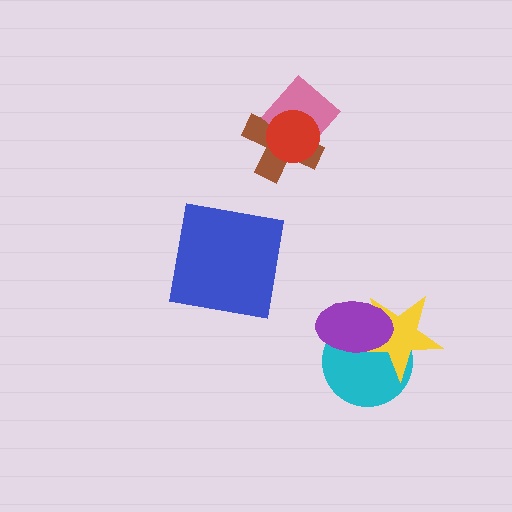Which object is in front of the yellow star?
The purple ellipse is in front of the yellow star.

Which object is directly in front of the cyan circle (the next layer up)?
The yellow star is directly in front of the cyan circle.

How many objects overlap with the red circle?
2 objects overlap with the red circle.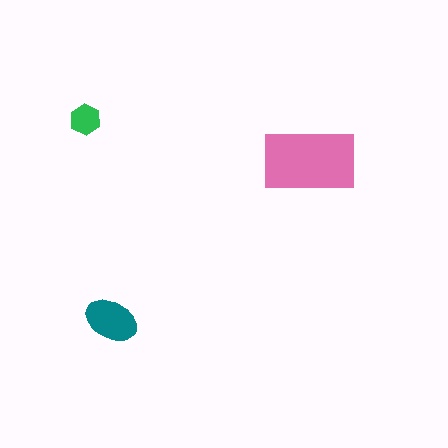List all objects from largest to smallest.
The pink rectangle, the teal ellipse, the green hexagon.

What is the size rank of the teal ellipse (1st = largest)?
2nd.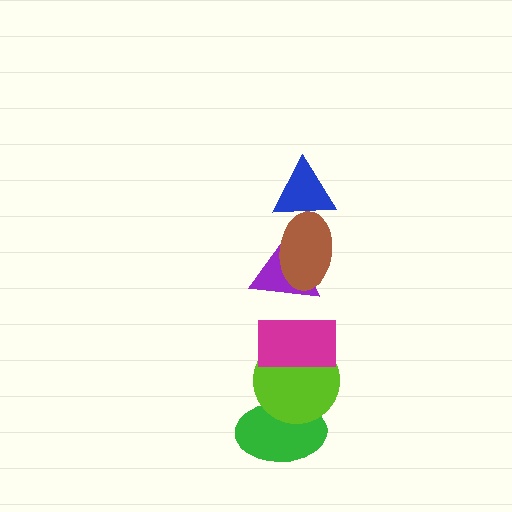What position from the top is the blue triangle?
The blue triangle is 1st from the top.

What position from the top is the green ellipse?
The green ellipse is 6th from the top.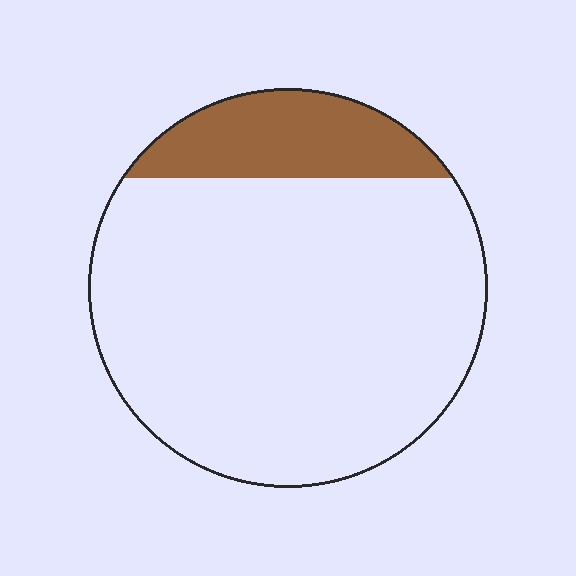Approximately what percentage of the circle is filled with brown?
Approximately 15%.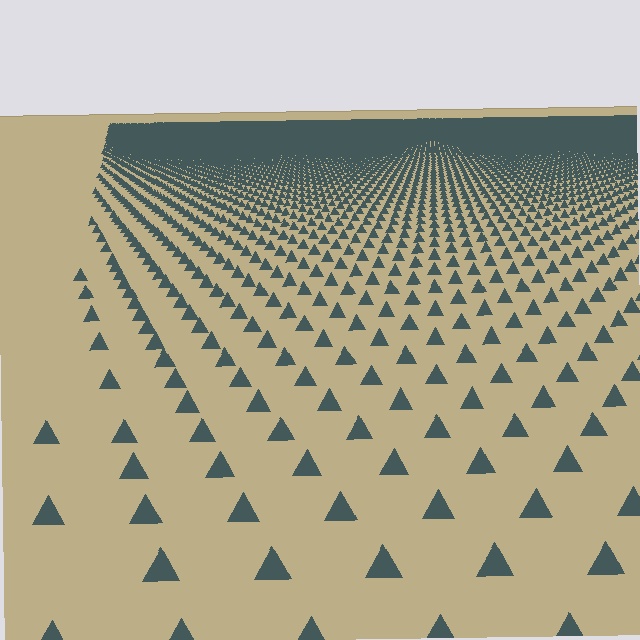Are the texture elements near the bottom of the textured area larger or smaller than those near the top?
Larger. Near the bottom, elements are closer to the viewer and appear at a bigger on-screen size.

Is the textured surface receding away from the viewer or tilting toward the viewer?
The surface is receding away from the viewer. Texture elements get smaller and denser toward the top.